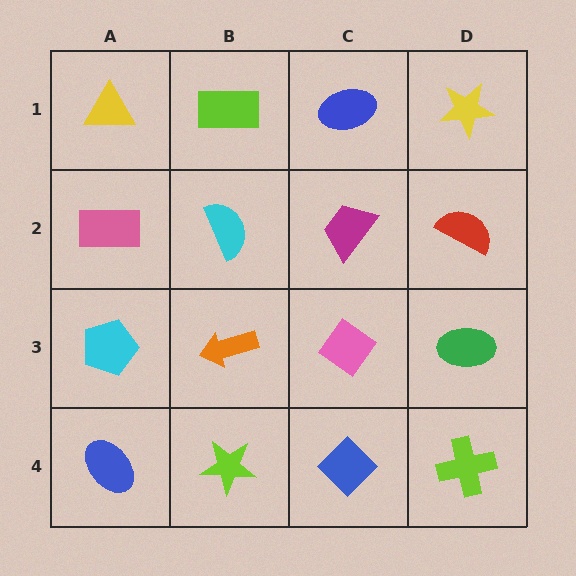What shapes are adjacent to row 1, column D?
A red semicircle (row 2, column D), a blue ellipse (row 1, column C).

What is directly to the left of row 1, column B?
A yellow triangle.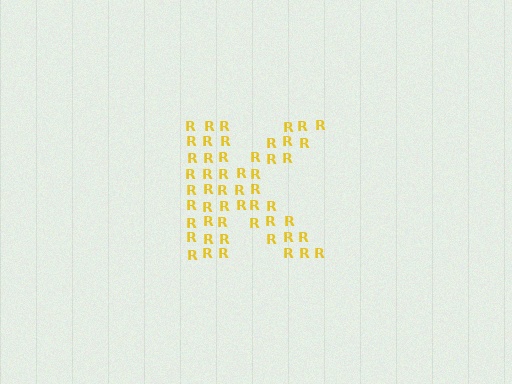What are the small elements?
The small elements are letter R's.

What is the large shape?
The large shape is the letter K.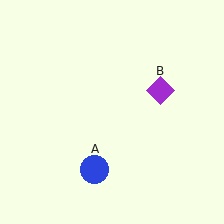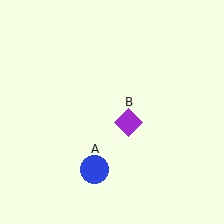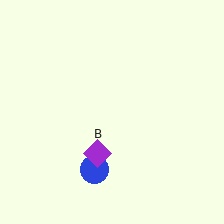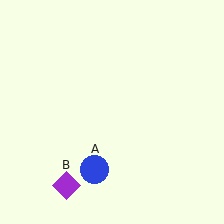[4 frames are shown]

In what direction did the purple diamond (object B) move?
The purple diamond (object B) moved down and to the left.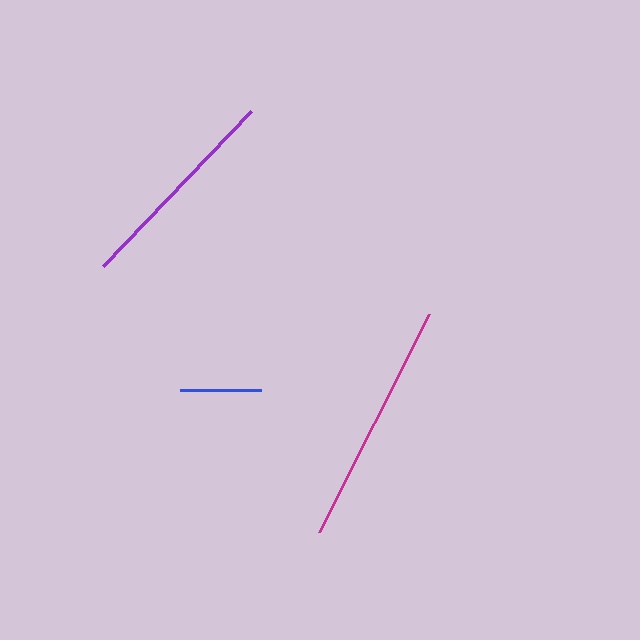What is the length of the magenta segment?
The magenta segment is approximately 244 pixels long.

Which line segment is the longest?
The magenta line is the longest at approximately 244 pixels.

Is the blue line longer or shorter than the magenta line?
The magenta line is longer than the blue line.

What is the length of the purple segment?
The purple segment is approximately 214 pixels long.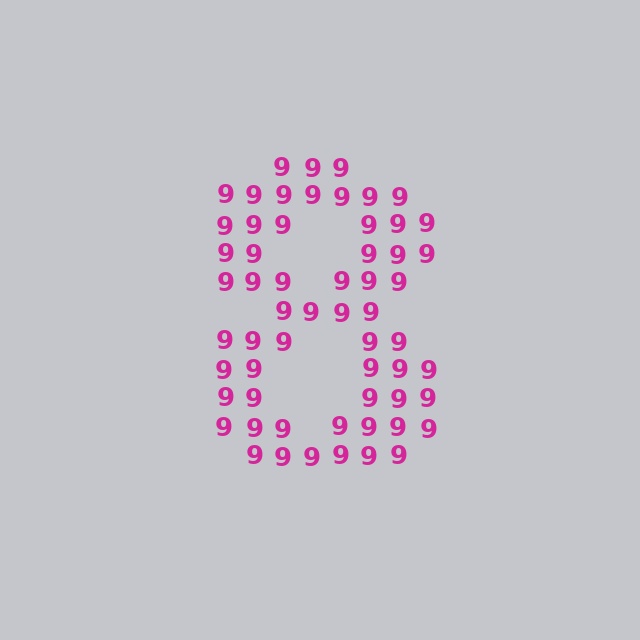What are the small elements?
The small elements are digit 9's.